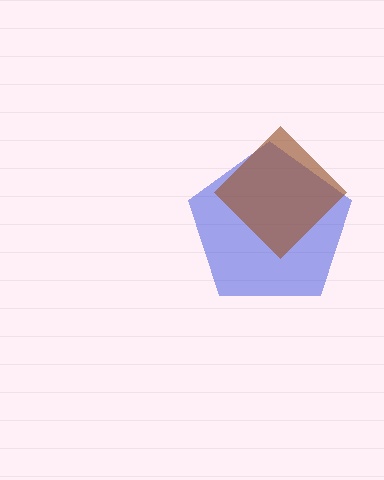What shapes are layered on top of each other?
The layered shapes are: a blue pentagon, a brown diamond.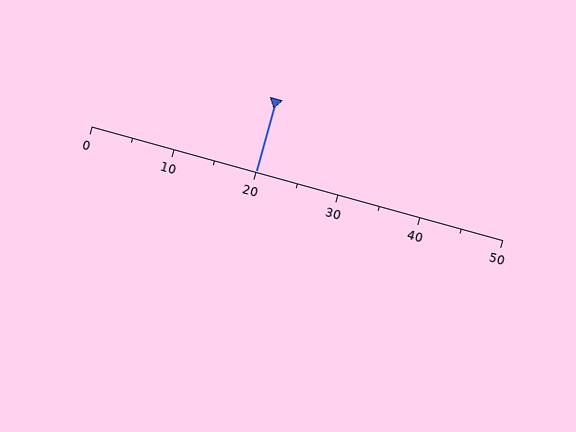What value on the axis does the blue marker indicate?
The marker indicates approximately 20.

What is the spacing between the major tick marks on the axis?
The major ticks are spaced 10 apart.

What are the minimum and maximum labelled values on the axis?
The axis runs from 0 to 50.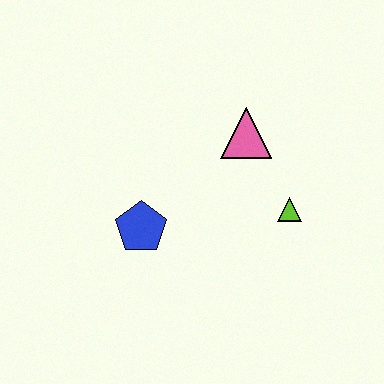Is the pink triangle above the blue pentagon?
Yes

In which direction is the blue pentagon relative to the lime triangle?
The blue pentagon is to the left of the lime triangle.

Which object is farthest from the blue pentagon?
The lime triangle is farthest from the blue pentagon.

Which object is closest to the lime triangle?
The pink triangle is closest to the lime triangle.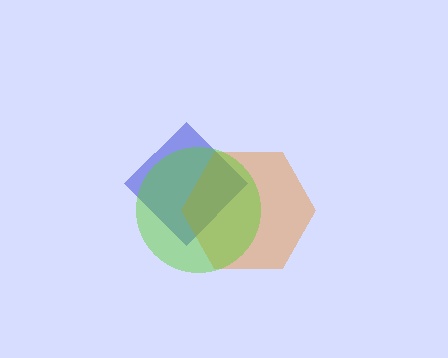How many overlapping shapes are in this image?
There are 3 overlapping shapes in the image.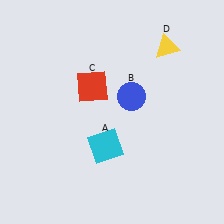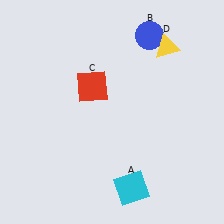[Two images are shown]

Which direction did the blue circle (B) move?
The blue circle (B) moved up.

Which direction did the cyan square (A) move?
The cyan square (A) moved down.